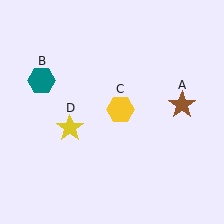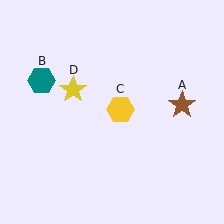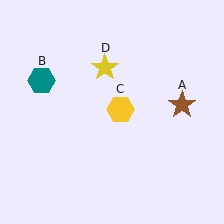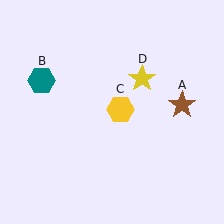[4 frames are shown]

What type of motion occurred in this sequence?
The yellow star (object D) rotated clockwise around the center of the scene.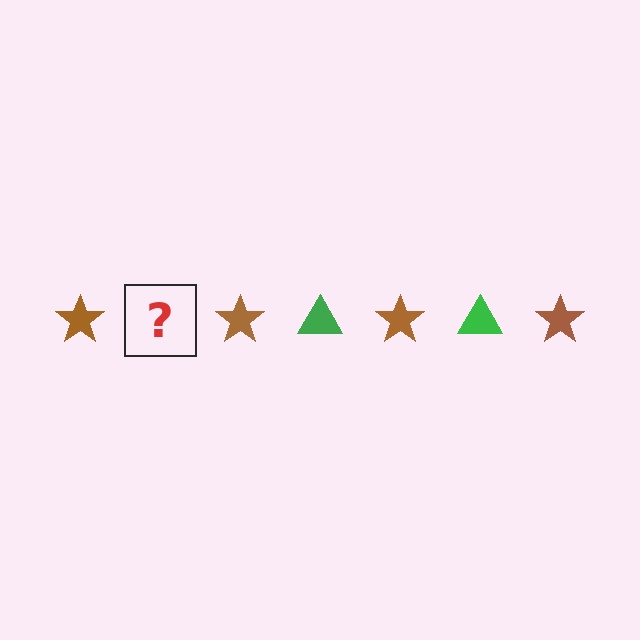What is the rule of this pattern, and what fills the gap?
The rule is that the pattern alternates between brown star and green triangle. The gap should be filled with a green triangle.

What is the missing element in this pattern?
The missing element is a green triangle.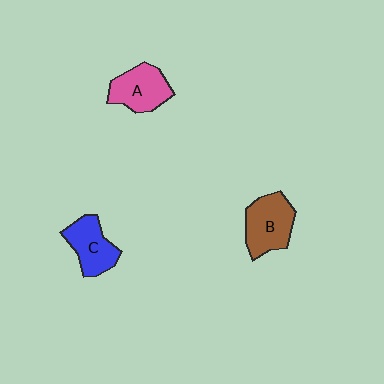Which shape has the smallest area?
Shape C (blue).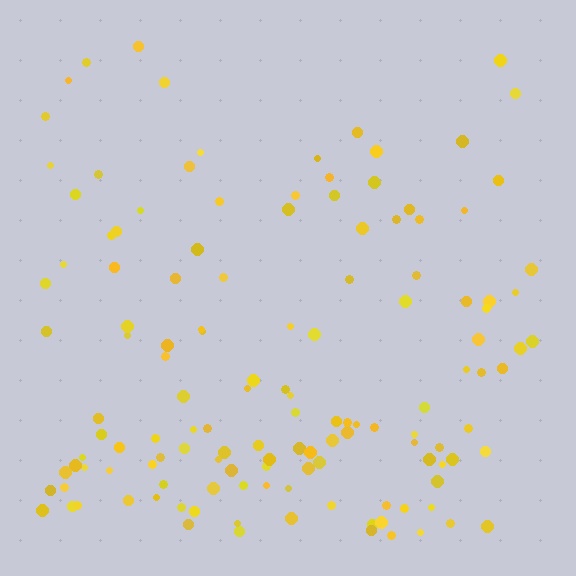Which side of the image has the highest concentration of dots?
The bottom.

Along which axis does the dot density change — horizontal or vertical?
Vertical.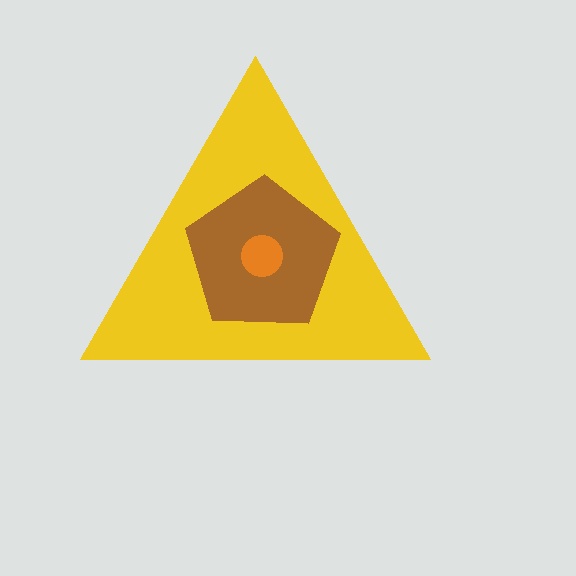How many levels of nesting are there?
3.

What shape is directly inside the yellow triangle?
The brown pentagon.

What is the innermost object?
The orange circle.